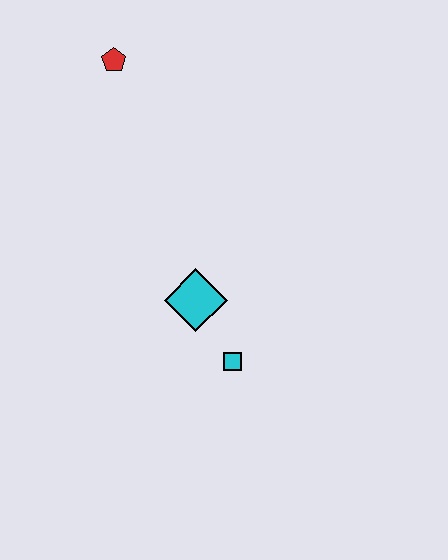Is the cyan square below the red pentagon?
Yes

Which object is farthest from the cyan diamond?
The red pentagon is farthest from the cyan diamond.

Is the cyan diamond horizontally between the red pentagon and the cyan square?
Yes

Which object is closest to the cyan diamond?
The cyan square is closest to the cyan diamond.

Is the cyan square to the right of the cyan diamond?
Yes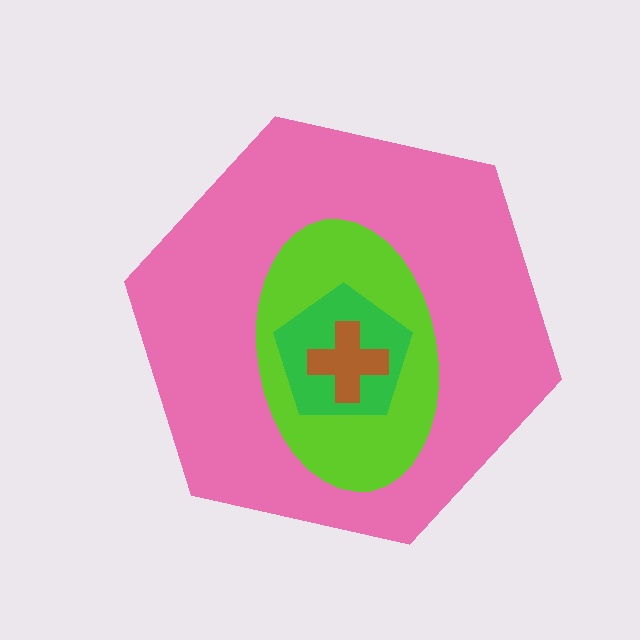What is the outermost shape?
The pink hexagon.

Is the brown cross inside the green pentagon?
Yes.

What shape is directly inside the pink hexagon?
The lime ellipse.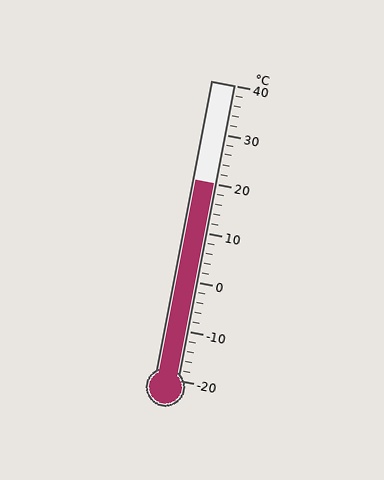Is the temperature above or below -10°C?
The temperature is above -10°C.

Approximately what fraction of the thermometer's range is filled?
The thermometer is filled to approximately 65% of its range.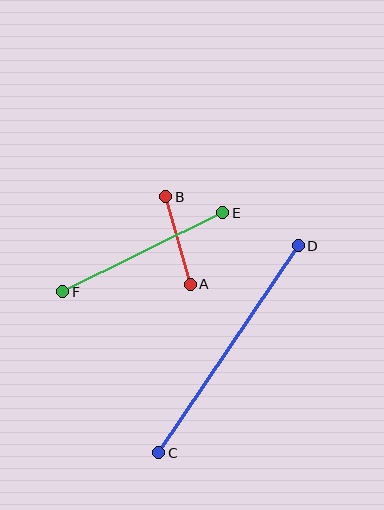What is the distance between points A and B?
The distance is approximately 91 pixels.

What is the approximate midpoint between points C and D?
The midpoint is at approximately (228, 349) pixels.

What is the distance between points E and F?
The distance is approximately 178 pixels.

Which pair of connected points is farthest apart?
Points C and D are farthest apart.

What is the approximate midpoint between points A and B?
The midpoint is at approximately (178, 240) pixels.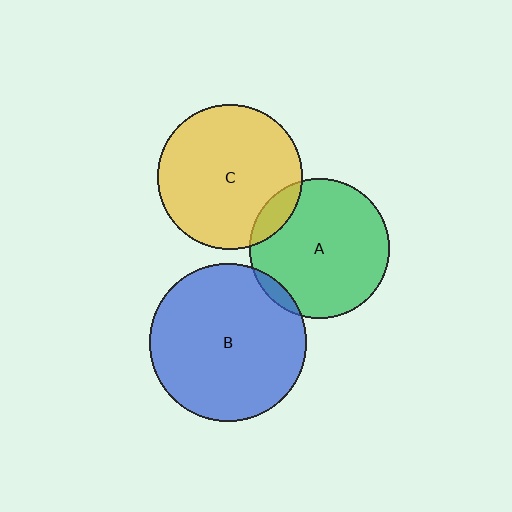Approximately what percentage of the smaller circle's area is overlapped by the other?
Approximately 10%.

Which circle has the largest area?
Circle B (blue).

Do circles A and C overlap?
Yes.